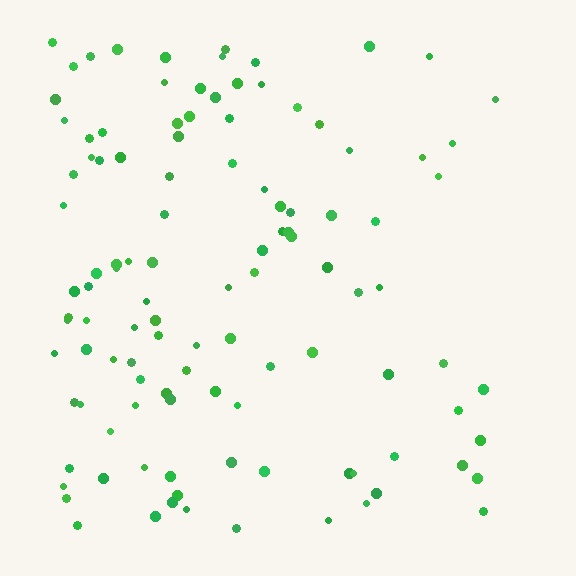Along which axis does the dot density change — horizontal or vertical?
Horizontal.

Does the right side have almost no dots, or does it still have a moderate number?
Still a moderate number, just noticeably fewer than the left.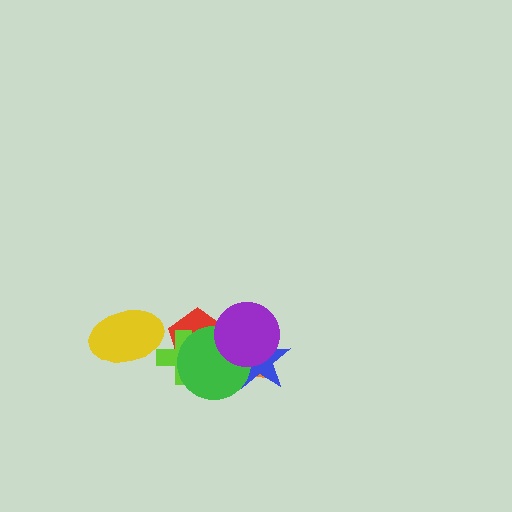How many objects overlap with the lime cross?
3 objects overlap with the lime cross.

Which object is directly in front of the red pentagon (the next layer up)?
The orange triangle is directly in front of the red pentagon.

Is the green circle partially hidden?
Yes, it is partially covered by another shape.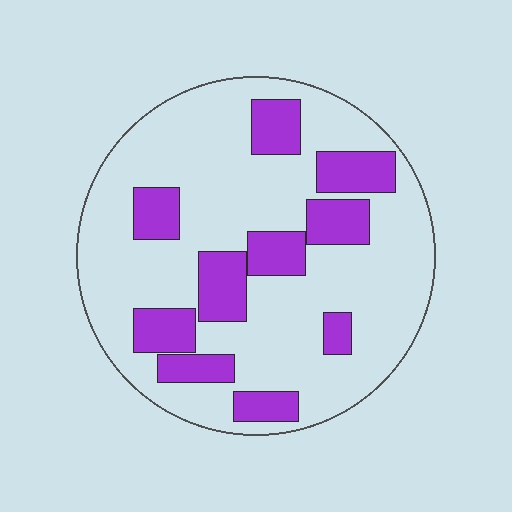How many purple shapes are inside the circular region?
10.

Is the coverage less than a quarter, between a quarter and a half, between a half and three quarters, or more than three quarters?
Between a quarter and a half.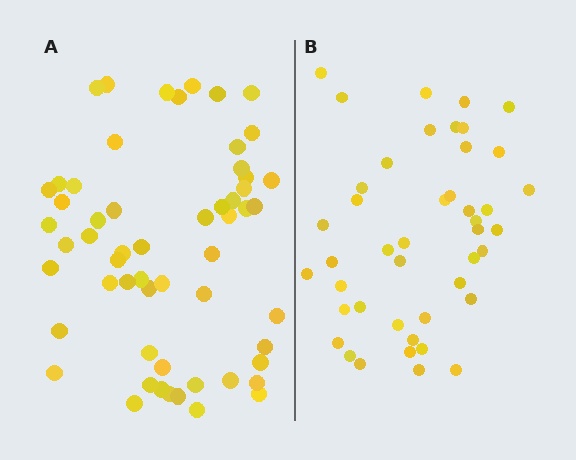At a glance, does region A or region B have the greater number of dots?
Region A (the left region) has more dots.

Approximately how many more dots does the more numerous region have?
Region A has approximately 15 more dots than region B.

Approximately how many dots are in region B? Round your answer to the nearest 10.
About 40 dots. (The exact count is 44, which rounds to 40.)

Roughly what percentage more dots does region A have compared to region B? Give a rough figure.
About 30% more.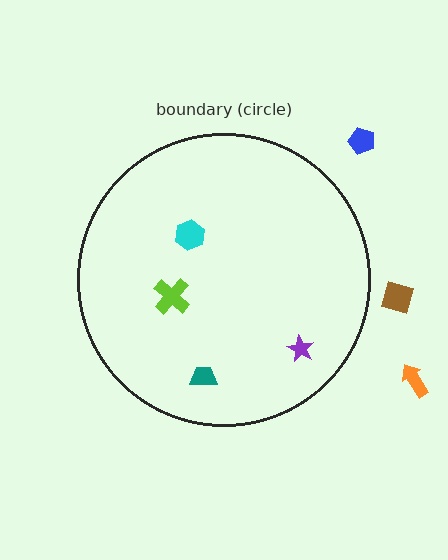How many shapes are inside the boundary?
4 inside, 3 outside.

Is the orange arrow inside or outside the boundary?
Outside.